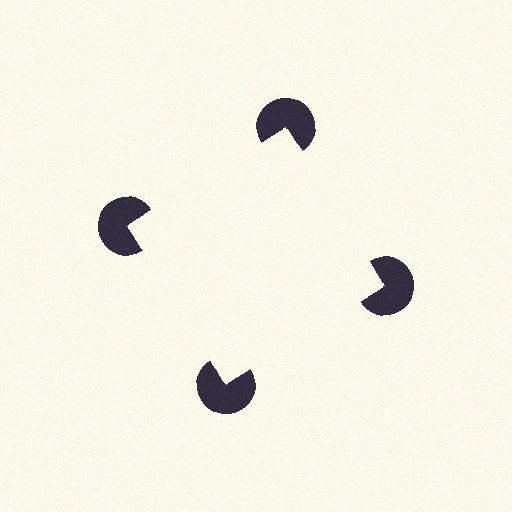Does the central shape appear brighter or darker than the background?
It typically appears slightly brighter than the background, even though no actual brightness change is drawn.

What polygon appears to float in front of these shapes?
An illusory square — its edges are inferred from the aligned wedge cuts in the pac-man discs, not physically drawn.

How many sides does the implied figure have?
4 sides.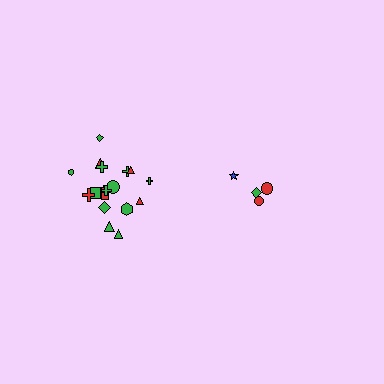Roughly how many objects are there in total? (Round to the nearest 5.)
Roughly 20 objects in total.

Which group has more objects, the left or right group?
The left group.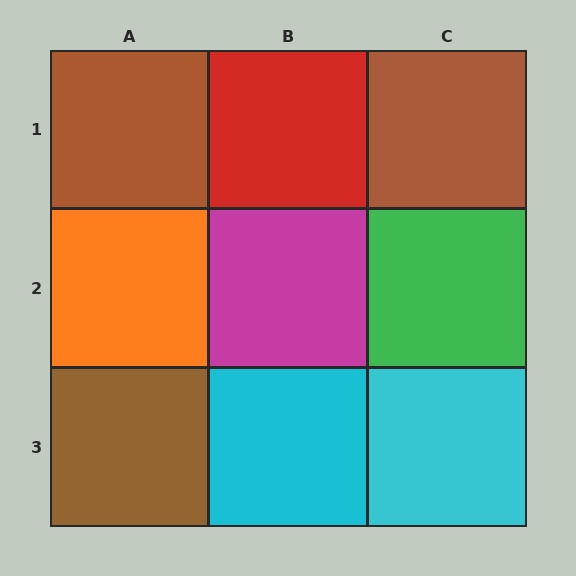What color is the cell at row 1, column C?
Brown.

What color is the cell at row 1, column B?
Red.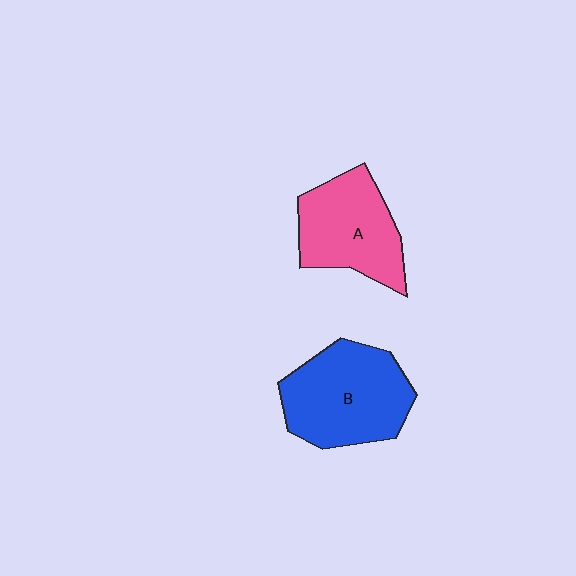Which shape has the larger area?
Shape B (blue).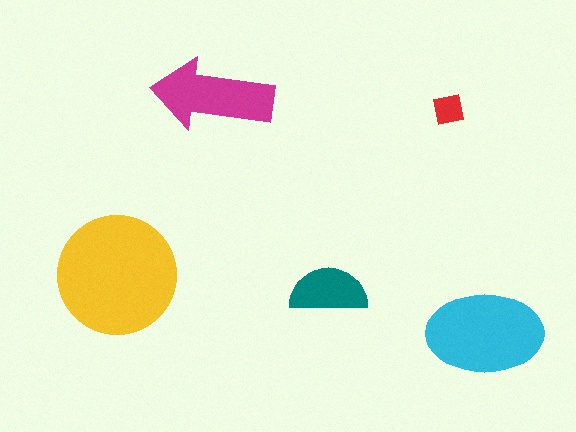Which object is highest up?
The magenta arrow is topmost.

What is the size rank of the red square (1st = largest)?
5th.